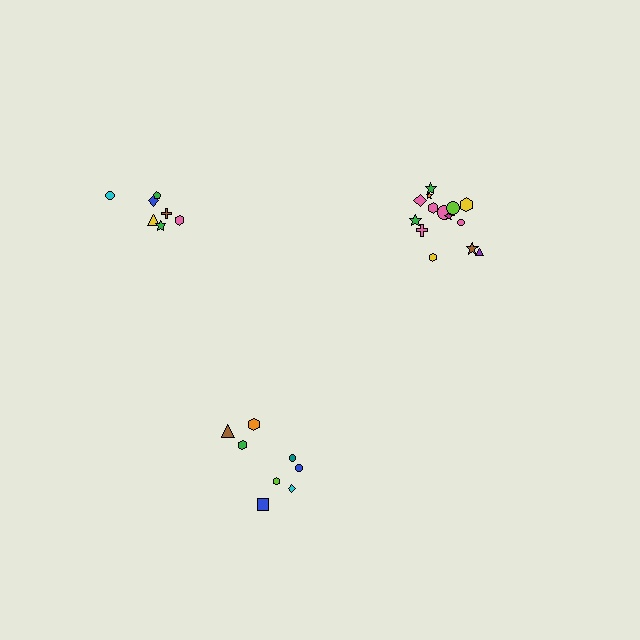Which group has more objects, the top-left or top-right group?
The top-right group.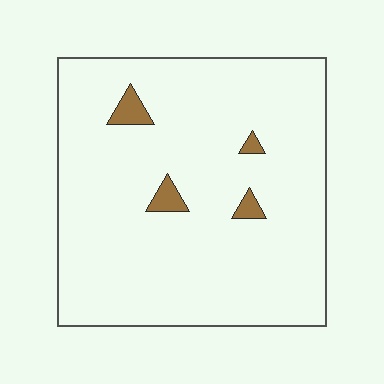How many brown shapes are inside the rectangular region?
4.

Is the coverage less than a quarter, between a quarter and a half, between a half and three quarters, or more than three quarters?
Less than a quarter.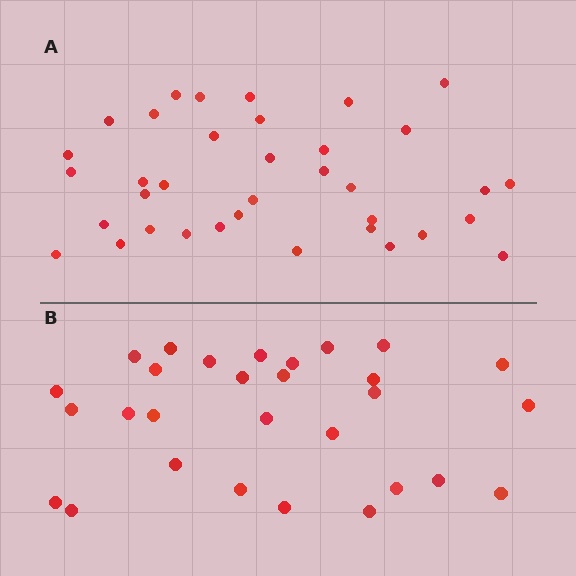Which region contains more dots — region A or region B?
Region A (the top region) has more dots.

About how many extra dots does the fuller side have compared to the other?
Region A has roughly 8 or so more dots than region B.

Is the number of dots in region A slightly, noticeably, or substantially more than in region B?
Region A has only slightly more — the two regions are fairly close. The ratio is roughly 1.2 to 1.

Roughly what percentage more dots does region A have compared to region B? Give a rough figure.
About 25% more.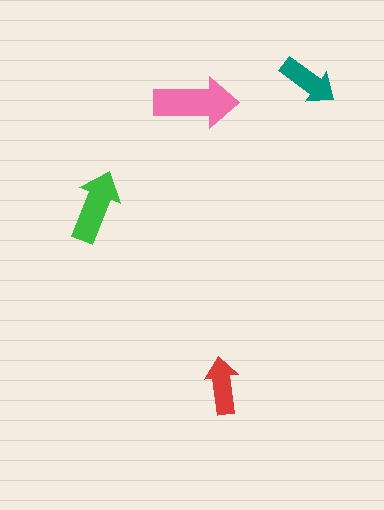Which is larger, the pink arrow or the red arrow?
The pink one.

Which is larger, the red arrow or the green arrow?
The green one.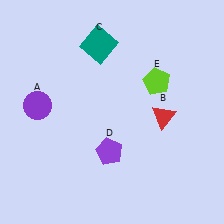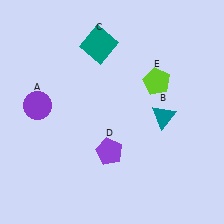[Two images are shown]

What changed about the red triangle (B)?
In Image 1, B is red. In Image 2, it changed to teal.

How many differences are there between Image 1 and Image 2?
There is 1 difference between the two images.